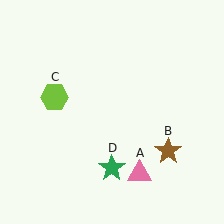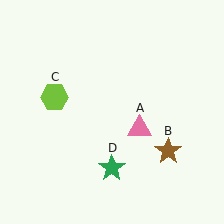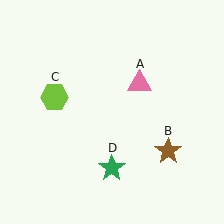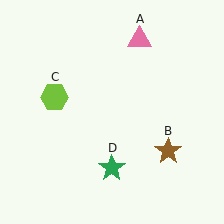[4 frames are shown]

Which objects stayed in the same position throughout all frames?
Brown star (object B) and lime hexagon (object C) and green star (object D) remained stationary.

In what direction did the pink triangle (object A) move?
The pink triangle (object A) moved up.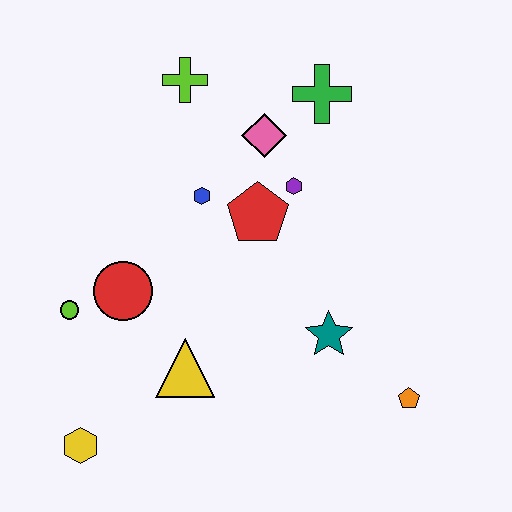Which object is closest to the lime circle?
The red circle is closest to the lime circle.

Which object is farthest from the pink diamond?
The yellow hexagon is farthest from the pink diamond.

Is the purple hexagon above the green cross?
No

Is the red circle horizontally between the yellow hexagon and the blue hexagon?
Yes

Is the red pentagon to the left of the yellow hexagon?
No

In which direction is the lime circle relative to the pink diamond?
The lime circle is to the left of the pink diamond.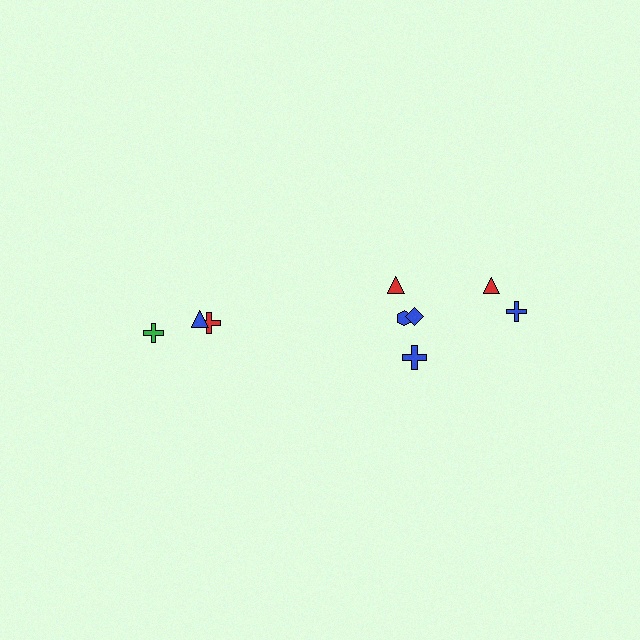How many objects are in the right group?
There are 6 objects.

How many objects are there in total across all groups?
There are 9 objects.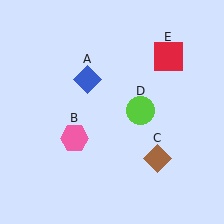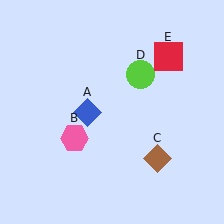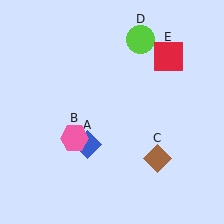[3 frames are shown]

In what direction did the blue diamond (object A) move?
The blue diamond (object A) moved down.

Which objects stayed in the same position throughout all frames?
Pink hexagon (object B) and brown diamond (object C) and red square (object E) remained stationary.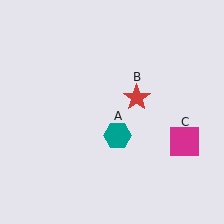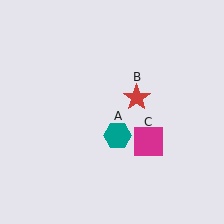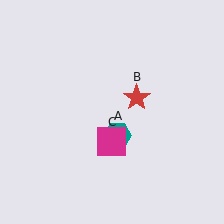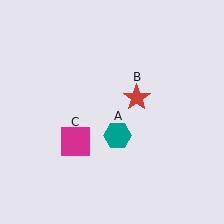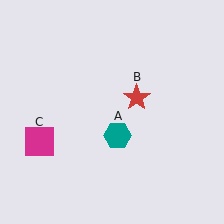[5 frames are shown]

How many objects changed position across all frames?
1 object changed position: magenta square (object C).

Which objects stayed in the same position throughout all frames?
Teal hexagon (object A) and red star (object B) remained stationary.